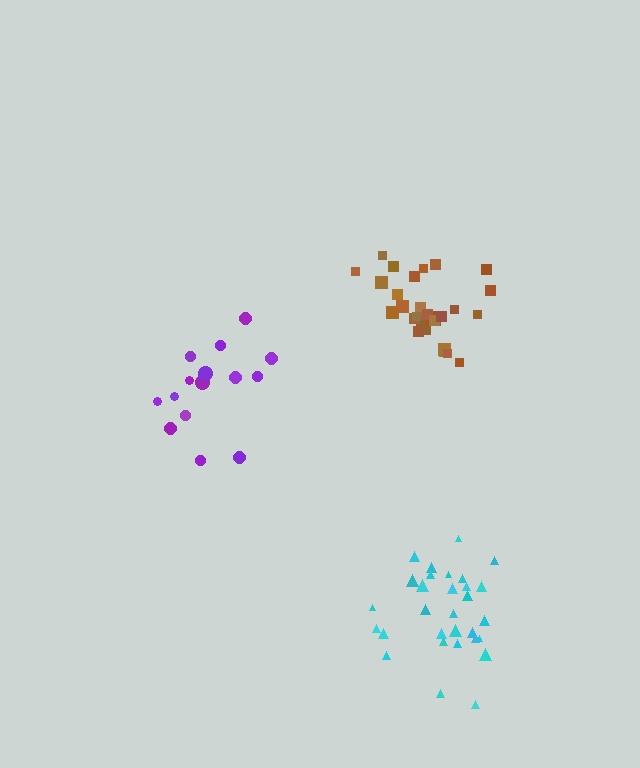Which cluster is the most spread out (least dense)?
Purple.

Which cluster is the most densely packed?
Brown.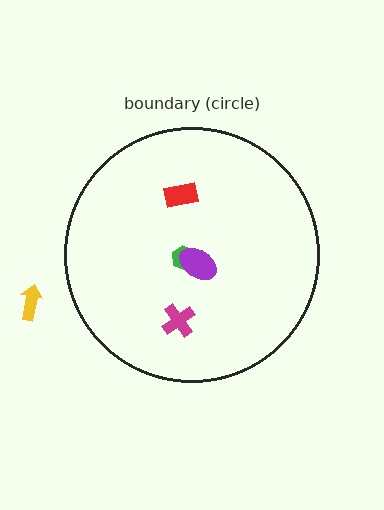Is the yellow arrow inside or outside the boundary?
Outside.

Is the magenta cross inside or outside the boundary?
Inside.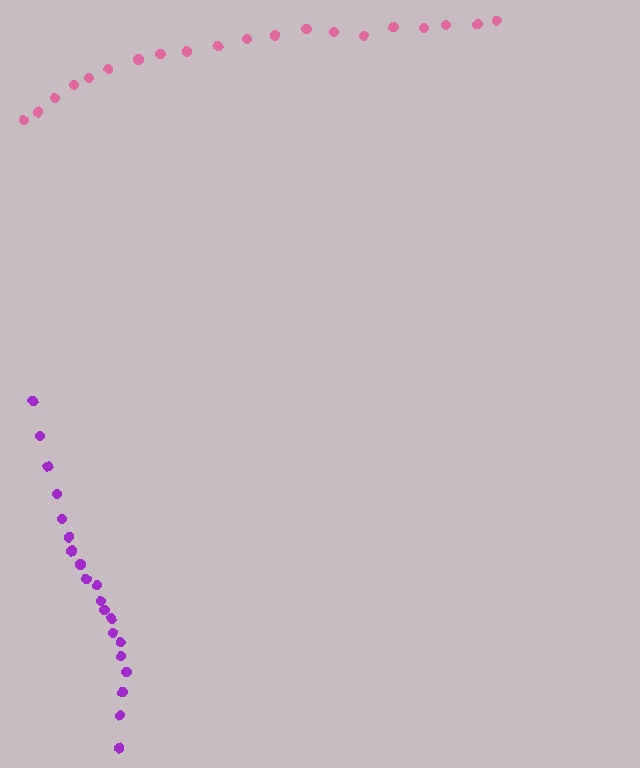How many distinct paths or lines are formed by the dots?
There are 2 distinct paths.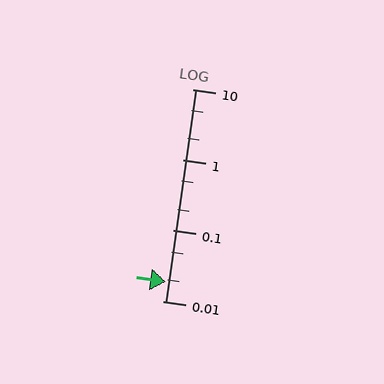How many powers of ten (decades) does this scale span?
The scale spans 3 decades, from 0.01 to 10.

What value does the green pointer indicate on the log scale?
The pointer indicates approximately 0.019.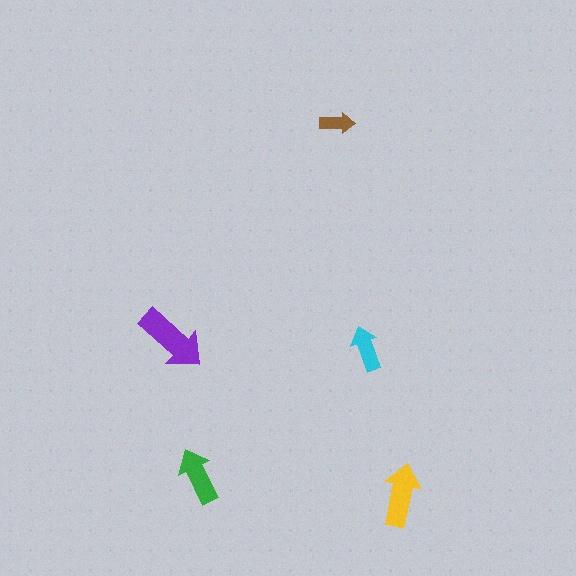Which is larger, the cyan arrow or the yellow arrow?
The yellow one.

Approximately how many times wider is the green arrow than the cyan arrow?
About 1.5 times wider.